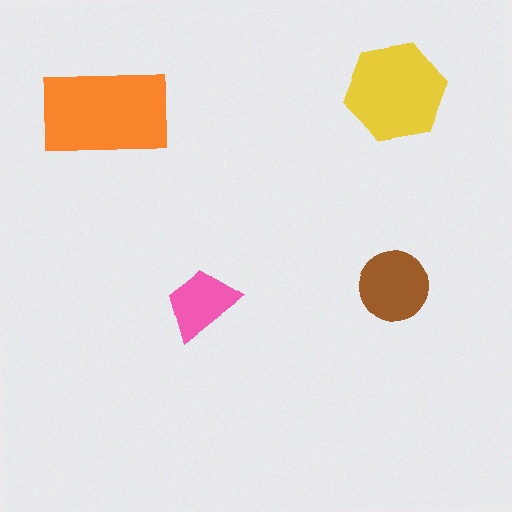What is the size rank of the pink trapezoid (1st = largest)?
4th.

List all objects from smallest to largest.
The pink trapezoid, the brown circle, the yellow hexagon, the orange rectangle.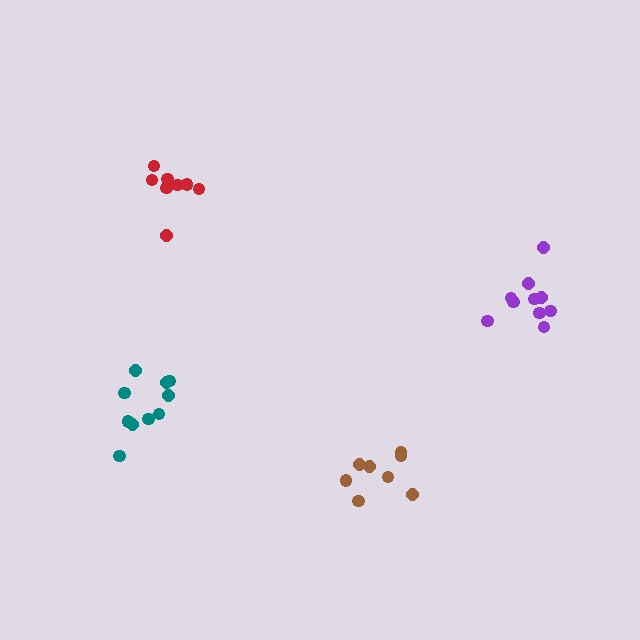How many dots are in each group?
Group 1: 10 dots, Group 2: 10 dots, Group 3: 8 dots, Group 4: 8 dots (36 total).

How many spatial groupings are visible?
There are 4 spatial groupings.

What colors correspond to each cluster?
The clusters are colored: purple, teal, red, brown.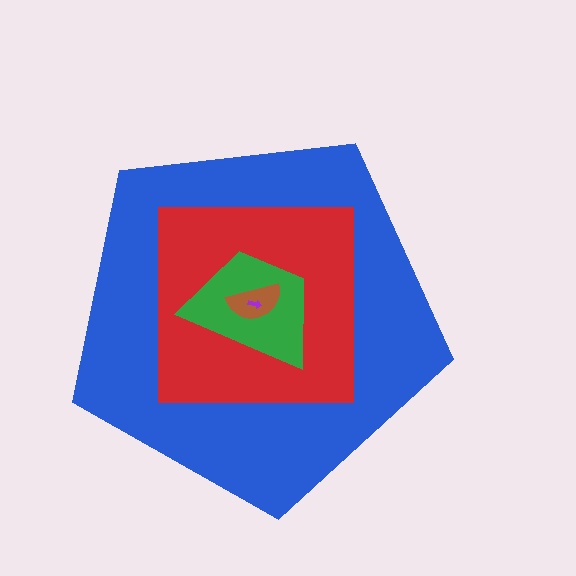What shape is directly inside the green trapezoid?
The brown semicircle.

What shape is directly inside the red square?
The green trapezoid.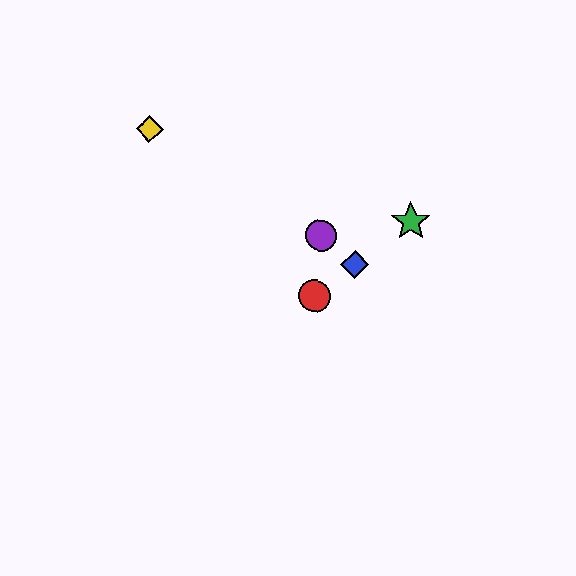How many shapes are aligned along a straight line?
3 shapes (the red circle, the blue diamond, the green star) are aligned along a straight line.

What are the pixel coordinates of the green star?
The green star is at (411, 221).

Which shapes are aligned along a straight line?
The red circle, the blue diamond, the green star are aligned along a straight line.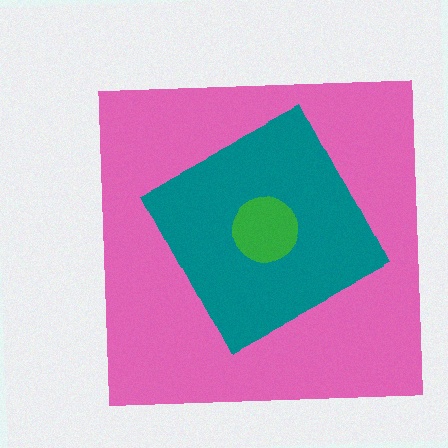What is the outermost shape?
The pink square.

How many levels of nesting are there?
3.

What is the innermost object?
The green circle.